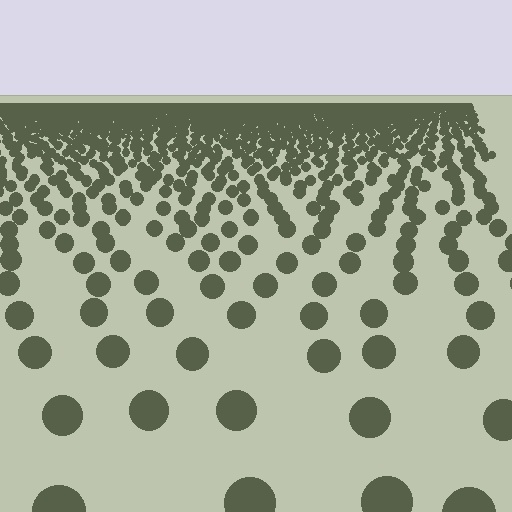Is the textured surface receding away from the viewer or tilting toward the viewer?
The surface is receding away from the viewer. Texture elements get smaller and denser toward the top.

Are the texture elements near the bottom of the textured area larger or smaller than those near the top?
Larger. Near the bottom, elements are closer to the viewer and appear at a bigger on-screen size.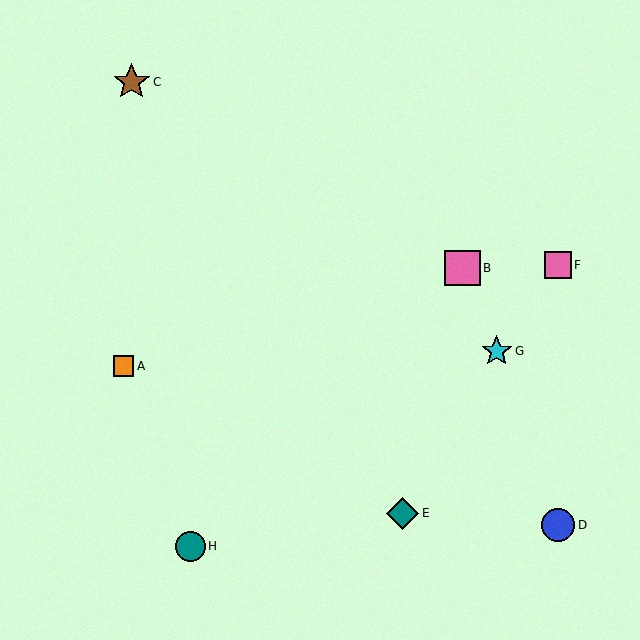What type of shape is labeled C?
Shape C is a brown star.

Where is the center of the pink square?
The center of the pink square is at (462, 268).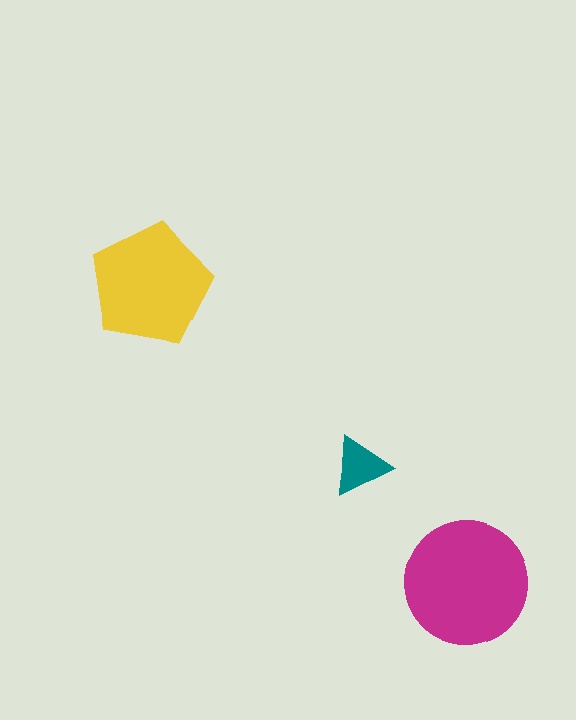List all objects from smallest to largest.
The teal triangle, the yellow pentagon, the magenta circle.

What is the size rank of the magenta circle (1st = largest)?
1st.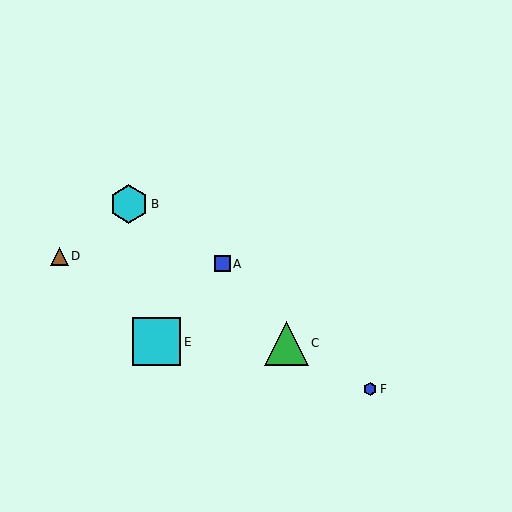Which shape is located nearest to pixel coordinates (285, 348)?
The green triangle (labeled C) at (286, 343) is nearest to that location.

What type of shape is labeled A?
Shape A is a blue square.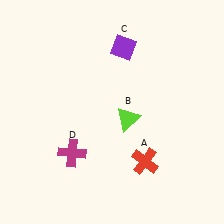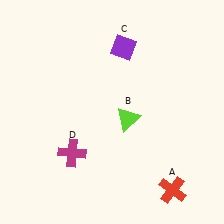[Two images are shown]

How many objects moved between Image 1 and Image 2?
1 object moved between the two images.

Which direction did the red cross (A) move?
The red cross (A) moved down.